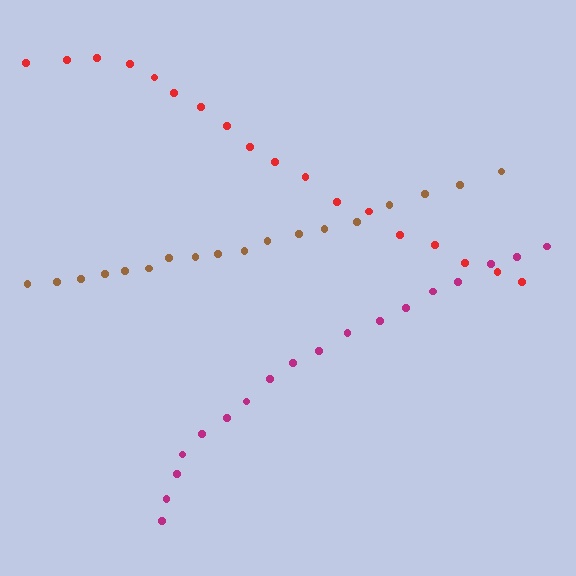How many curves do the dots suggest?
There are 3 distinct paths.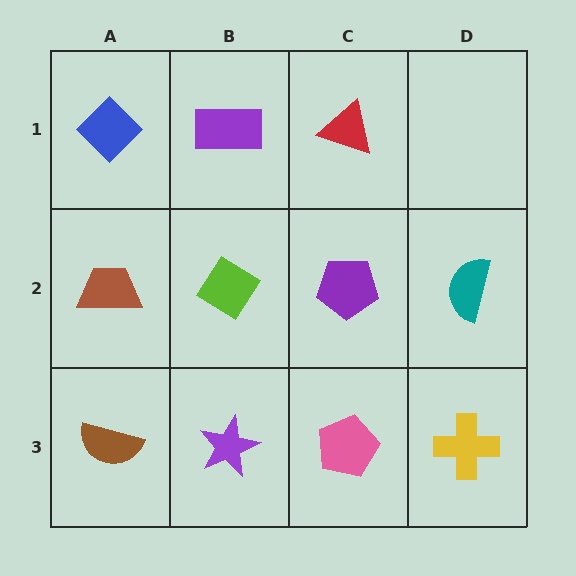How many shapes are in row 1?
3 shapes.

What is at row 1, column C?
A red triangle.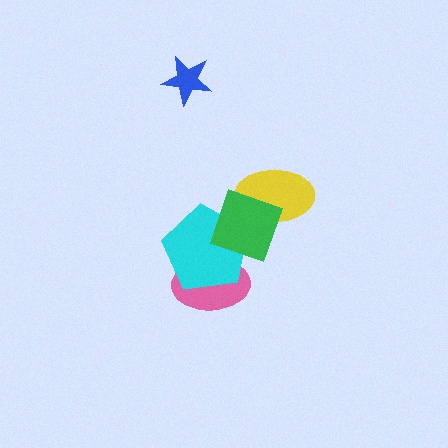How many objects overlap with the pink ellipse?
2 objects overlap with the pink ellipse.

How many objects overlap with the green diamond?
3 objects overlap with the green diamond.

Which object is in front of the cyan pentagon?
The green diamond is in front of the cyan pentagon.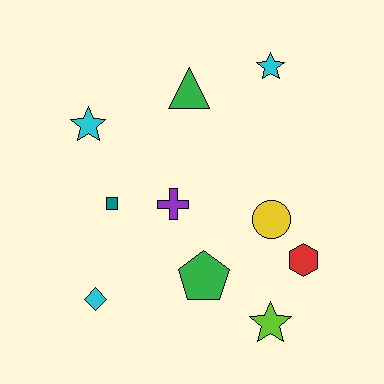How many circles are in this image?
There is 1 circle.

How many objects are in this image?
There are 10 objects.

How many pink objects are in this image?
There are no pink objects.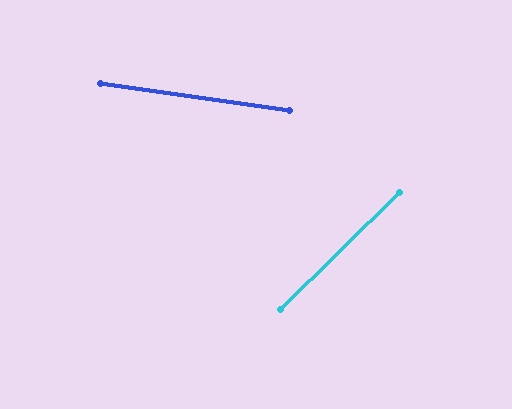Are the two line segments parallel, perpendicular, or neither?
Neither parallel nor perpendicular — they differ by about 53°.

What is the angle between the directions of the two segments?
Approximately 53 degrees.